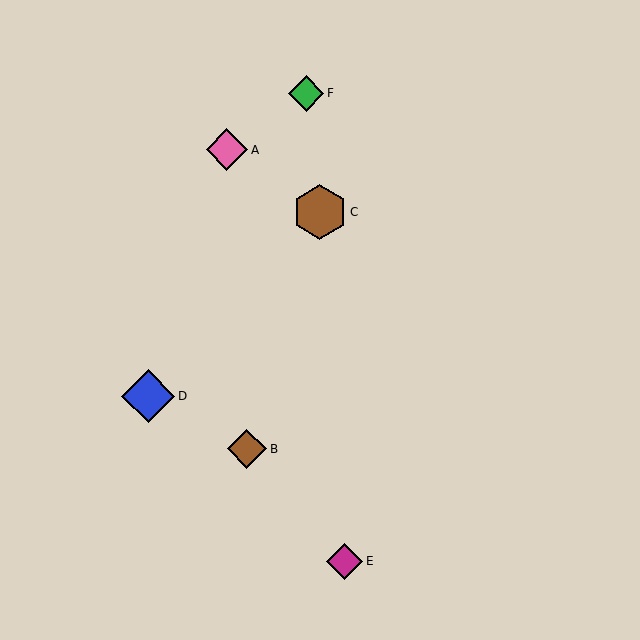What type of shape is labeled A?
Shape A is a pink diamond.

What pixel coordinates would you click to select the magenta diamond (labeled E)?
Click at (344, 561) to select the magenta diamond E.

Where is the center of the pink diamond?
The center of the pink diamond is at (227, 150).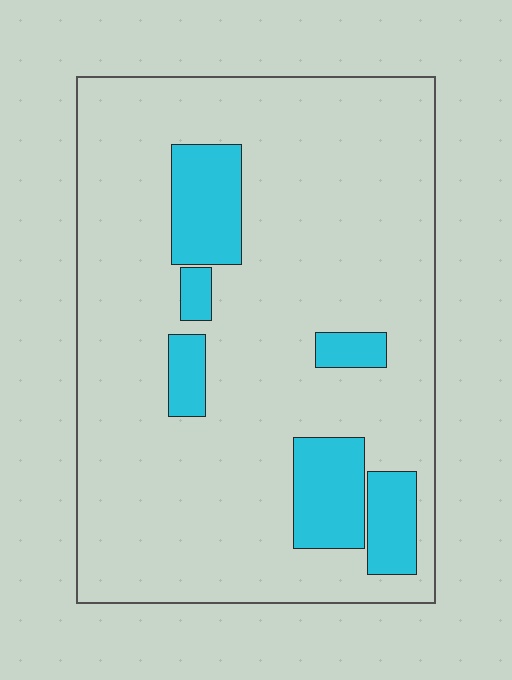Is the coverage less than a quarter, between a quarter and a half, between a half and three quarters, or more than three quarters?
Less than a quarter.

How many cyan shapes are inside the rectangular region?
6.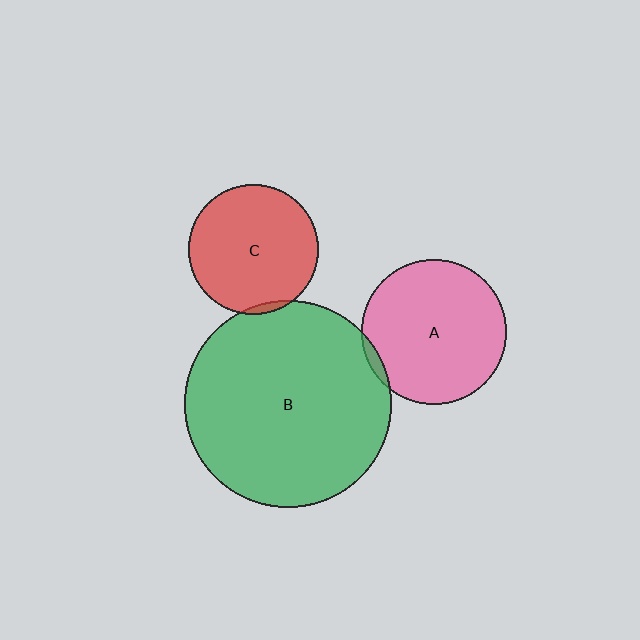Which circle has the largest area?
Circle B (green).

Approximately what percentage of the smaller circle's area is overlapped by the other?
Approximately 5%.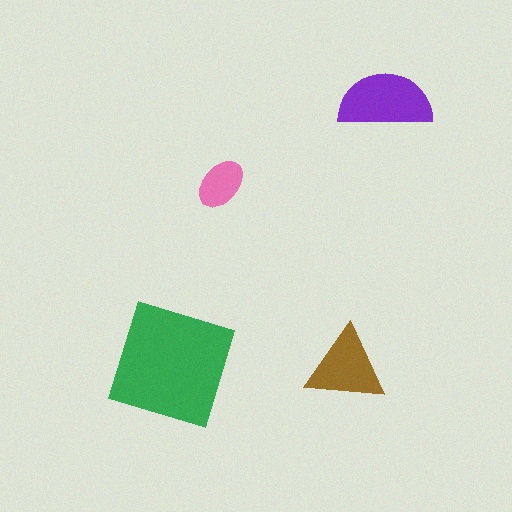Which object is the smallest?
The pink ellipse.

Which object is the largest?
The green square.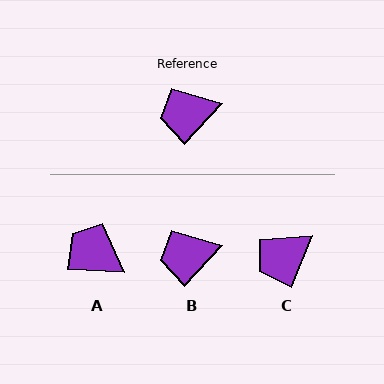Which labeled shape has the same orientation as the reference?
B.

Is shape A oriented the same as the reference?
No, it is off by about 50 degrees.